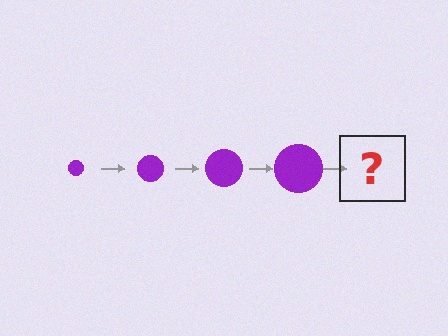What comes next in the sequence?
The next element should be a purple circle, larger than the previous one.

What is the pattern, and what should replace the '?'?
The pattern is that the circle gets progressively larger each step. The '?' should be a purple circle, larger than the previous one.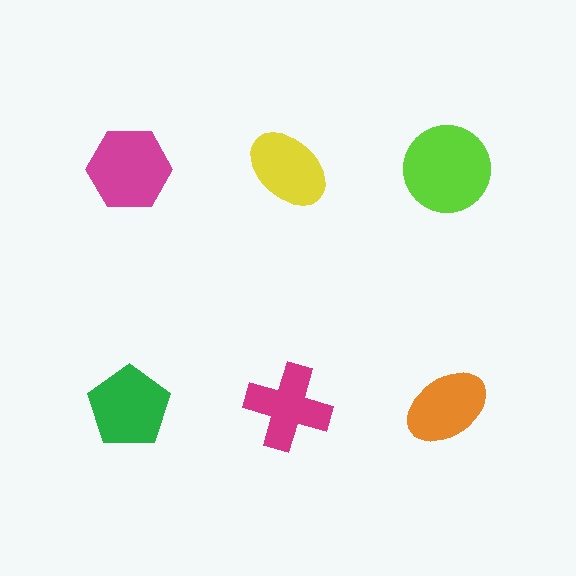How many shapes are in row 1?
3 shapes.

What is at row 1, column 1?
A magenta hexagon.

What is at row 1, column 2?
A yellow ellipse.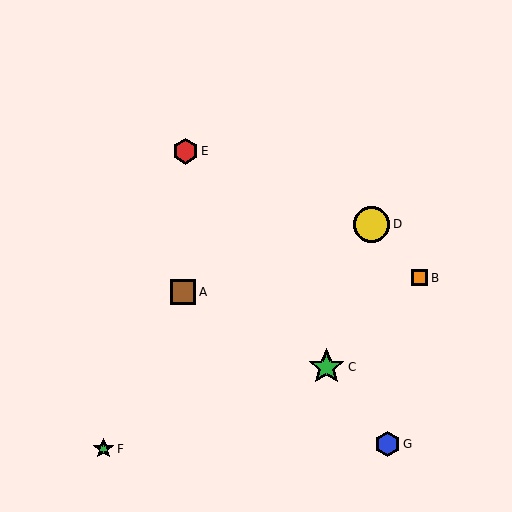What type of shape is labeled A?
Shape A is a brown square.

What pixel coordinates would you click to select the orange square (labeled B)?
Click at (420, 278) to select the orange square B.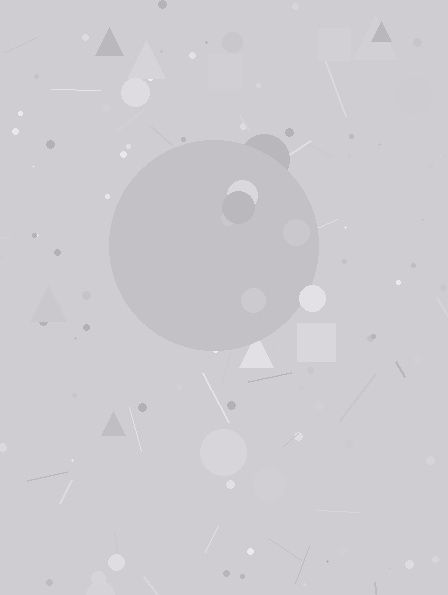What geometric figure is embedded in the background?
A circle is embedded in the background.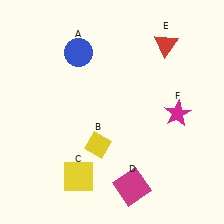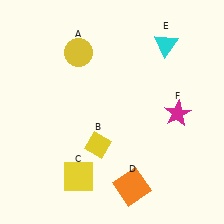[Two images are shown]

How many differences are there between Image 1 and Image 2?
There are 3 differences between the two images.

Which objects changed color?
A changed from blue to yellow. D changed from magenta to orange. E changed from red to cyan.